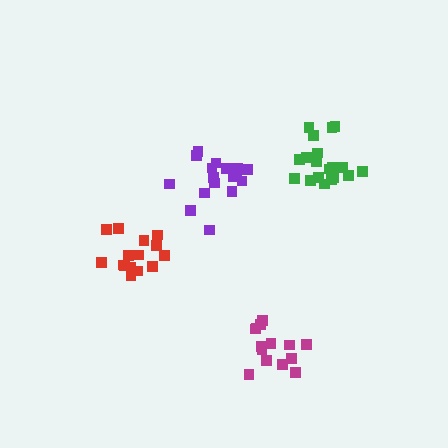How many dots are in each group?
Group 1: 15 dots, Group 2: 14 dots, Group 3: 19 dots, Group 4: 17 dots (65 total).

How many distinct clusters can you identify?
There are 4 distinct clusters.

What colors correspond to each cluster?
The clusters are colored: red, magenta, green, purple.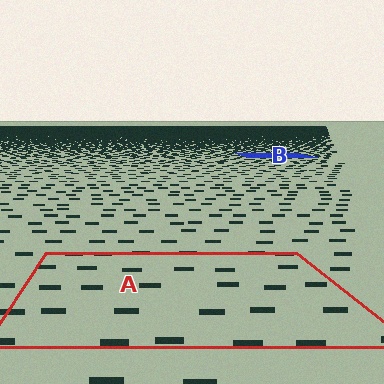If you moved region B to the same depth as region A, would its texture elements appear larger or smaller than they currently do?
They would appear larger. At a closer depth, the same texture elements are projected at a bigger on-screen size.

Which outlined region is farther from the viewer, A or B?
Region B is farther from the viewer — the texture elements inside it appear smaller and more densely packed.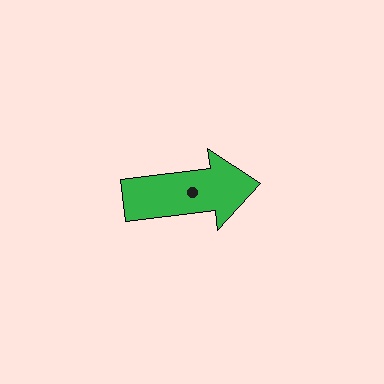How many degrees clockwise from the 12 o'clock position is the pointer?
Approximately 83 degrees.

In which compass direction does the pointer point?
East.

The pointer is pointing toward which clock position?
Roughly 3 o'clock.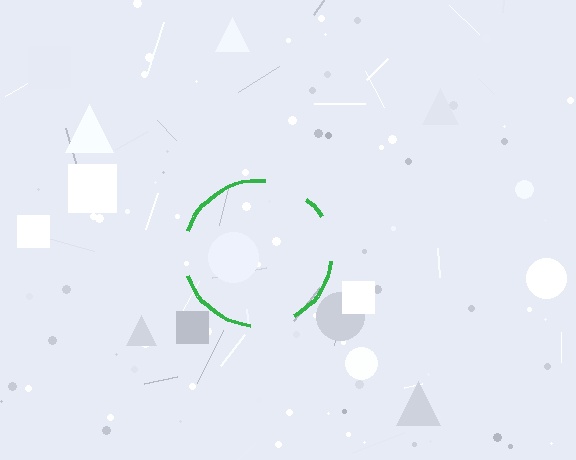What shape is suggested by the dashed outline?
The dashed outline suggests a circle.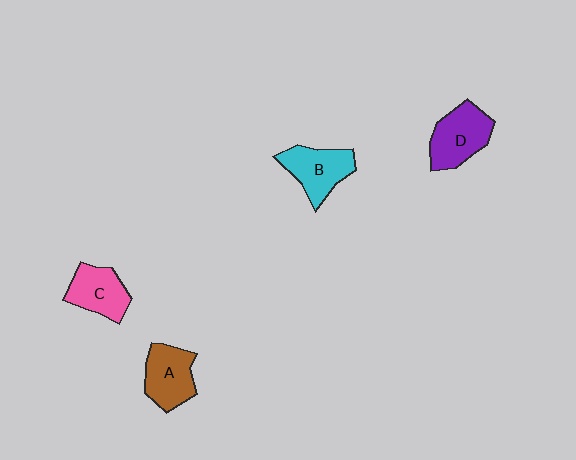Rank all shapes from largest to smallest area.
From largest to smallest: D (purple), B (cyan), A (brown), C (pink).